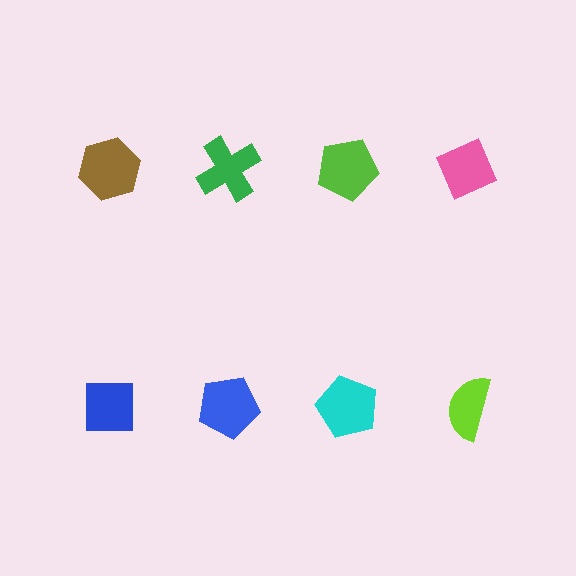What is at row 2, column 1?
A blue square.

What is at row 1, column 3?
A lime pentagon.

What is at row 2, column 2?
A blue pentagon.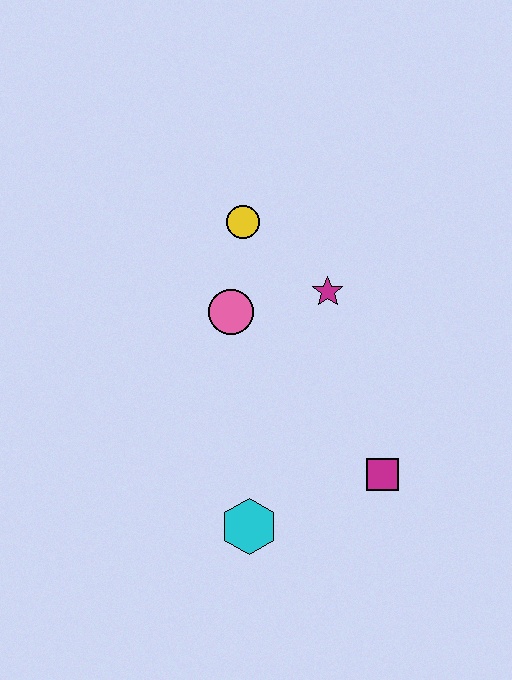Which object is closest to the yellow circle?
The pink circle is closest to the yellow circle.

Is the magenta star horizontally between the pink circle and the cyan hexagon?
No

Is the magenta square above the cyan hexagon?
Yes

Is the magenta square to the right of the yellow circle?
Yes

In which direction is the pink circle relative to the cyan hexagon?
The pink circle is above the cyan hexagon.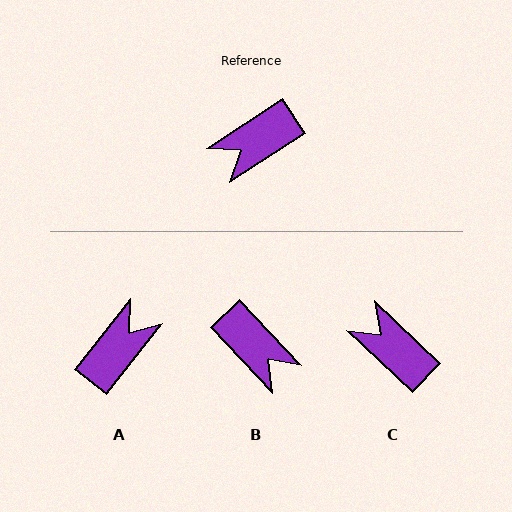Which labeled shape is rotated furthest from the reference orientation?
A, about 161 degrees away.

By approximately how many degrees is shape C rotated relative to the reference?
Approximately 77 degrees clockwise.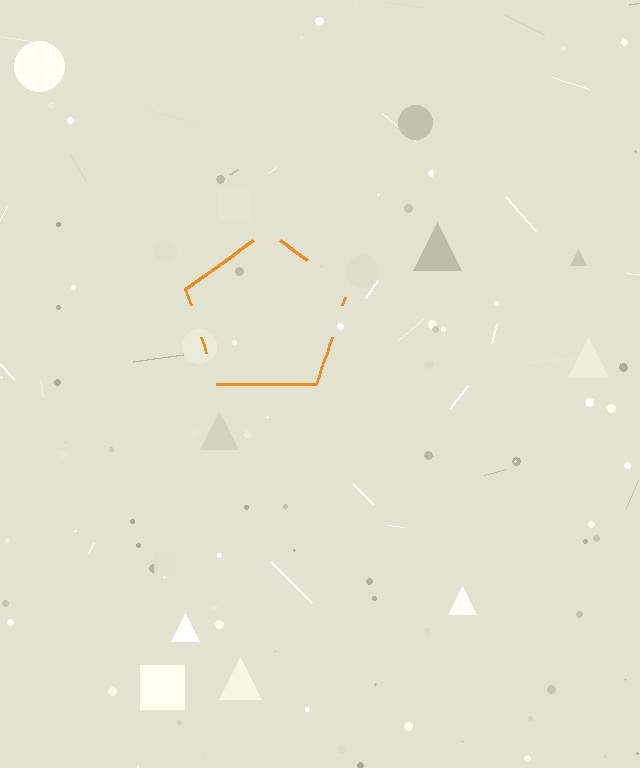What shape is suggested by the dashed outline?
The dashed outline suggests a pentagon.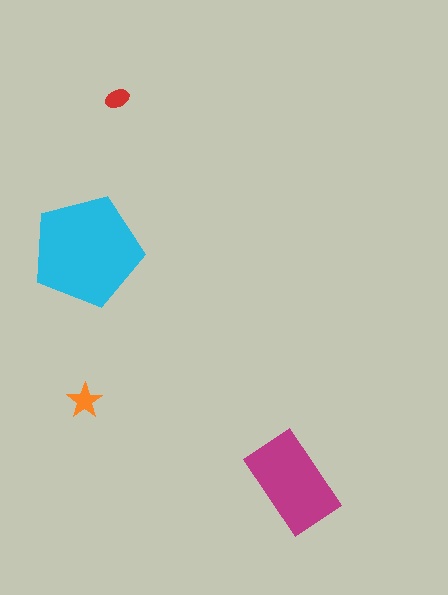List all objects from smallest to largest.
The red ellipse, the orange star, the magenta rectangle, the cyan pentagon.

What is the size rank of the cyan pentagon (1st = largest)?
1st.